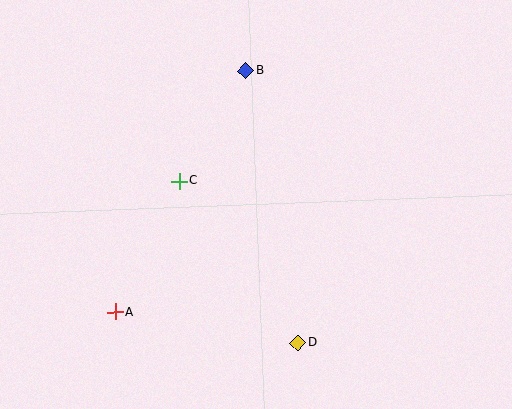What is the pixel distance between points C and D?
The distance between C and D is 200 pixels.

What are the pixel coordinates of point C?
Point C is at (180, 181).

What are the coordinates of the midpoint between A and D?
The midpoint between A and D is at (207, 327).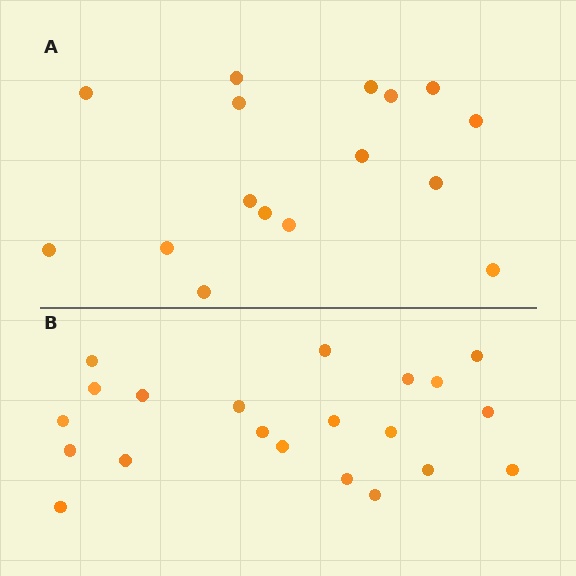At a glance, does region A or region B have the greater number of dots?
Region B (the bottom region) has more dots.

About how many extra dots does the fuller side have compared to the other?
Region B has about 5 more dots than region A.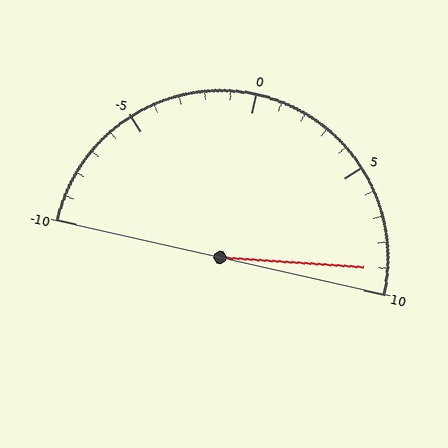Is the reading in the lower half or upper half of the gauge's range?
The reading is in the upper half of the range (-10 to 10).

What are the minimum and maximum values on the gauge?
The gauge ranges from -10 to 10.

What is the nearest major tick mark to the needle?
The nearest major tick mark is 10.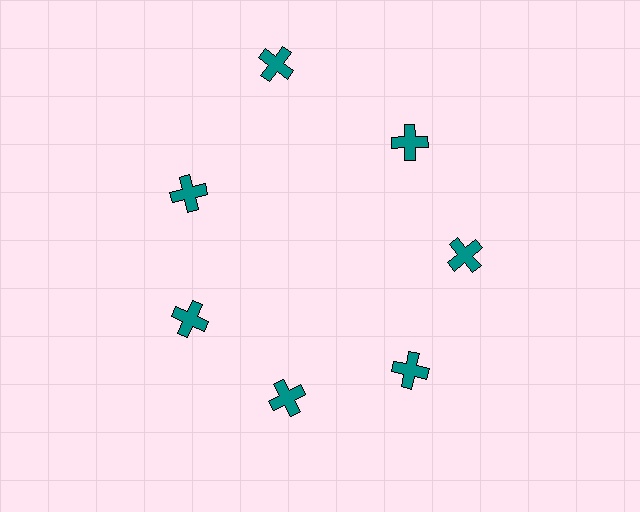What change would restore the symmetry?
The symmetry would be restored by moving it inward, back onto the ring so that all 7 crosses sit at equal angles and equal distance from the center.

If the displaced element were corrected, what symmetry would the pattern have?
It would have 7-fold rotational symmetry — the pattern would map onto itself every 51 degrees.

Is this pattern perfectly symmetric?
No. The 7 teal crosses are arranged in a ring, but one element near the 12 o'clock position is pushed outward from the center, breaking the 7-fold rotational symmetry.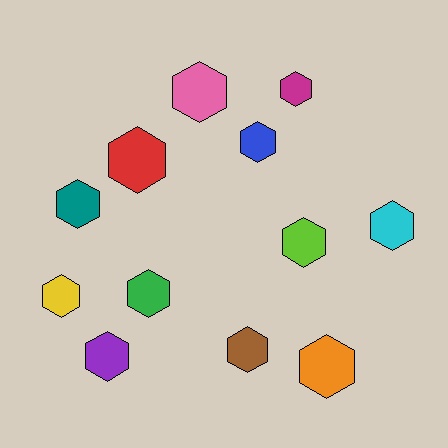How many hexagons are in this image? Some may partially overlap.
There are 12 hexagons.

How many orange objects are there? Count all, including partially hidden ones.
There is 1 orange object.